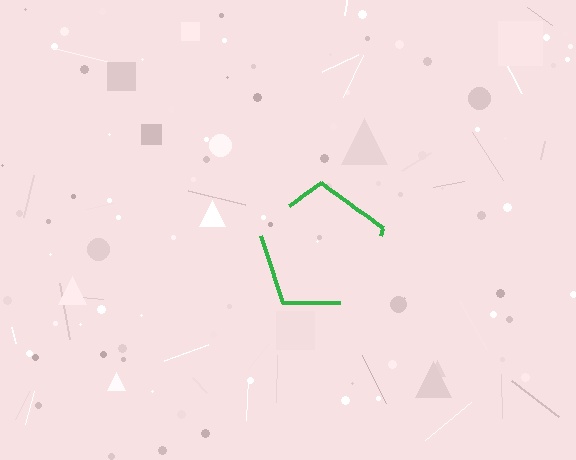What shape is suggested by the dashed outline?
The dashed outline suggests a pentagon.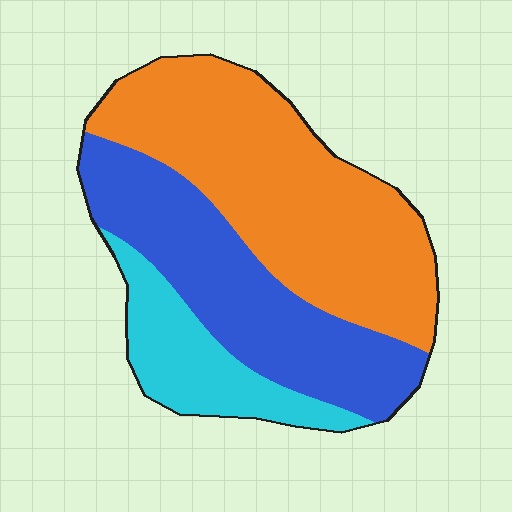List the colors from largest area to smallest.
From largest to smallest: orange, blue, cyan.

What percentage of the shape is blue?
Blue takes up about one third (1/3) of the shape.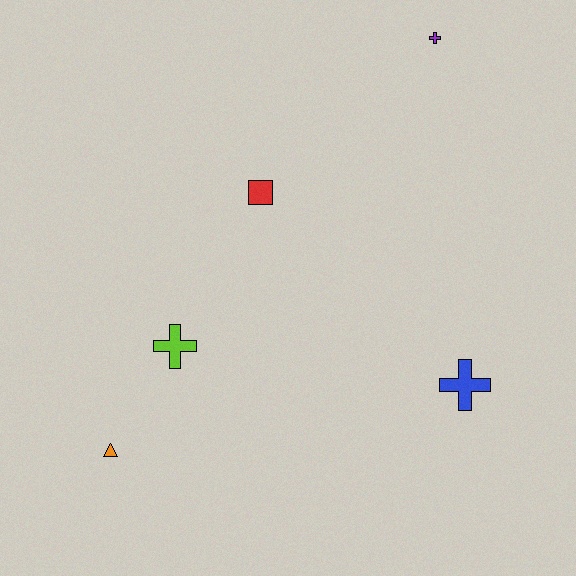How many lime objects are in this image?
There is 1 lime object.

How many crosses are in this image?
There are 3 crosses.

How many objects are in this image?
There are 5 objects.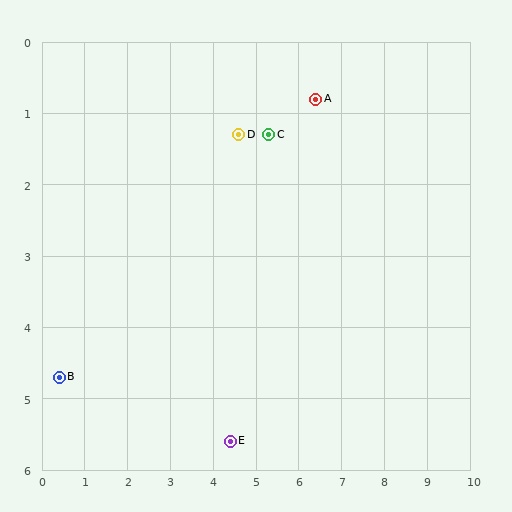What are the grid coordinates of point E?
Point E is at approximately (4.4, 5.6).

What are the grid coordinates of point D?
Point D is at approximately (4.6, 1.3).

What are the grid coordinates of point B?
Point B is at approximately (0.4, 4.7).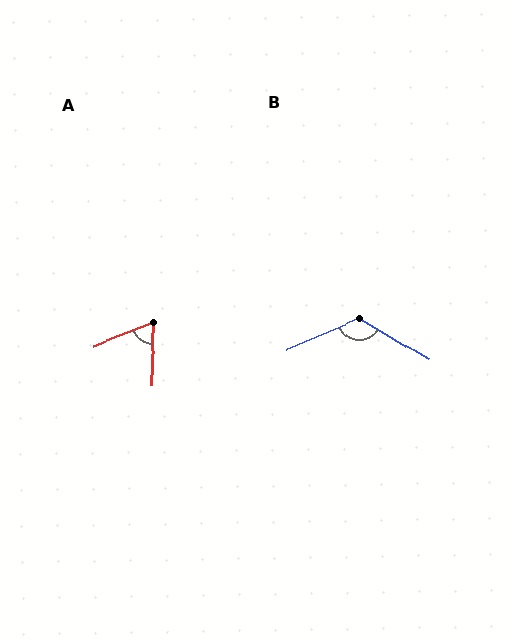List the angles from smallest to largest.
A (67°), B (126°).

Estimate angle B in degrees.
Approximately 126 degrees.